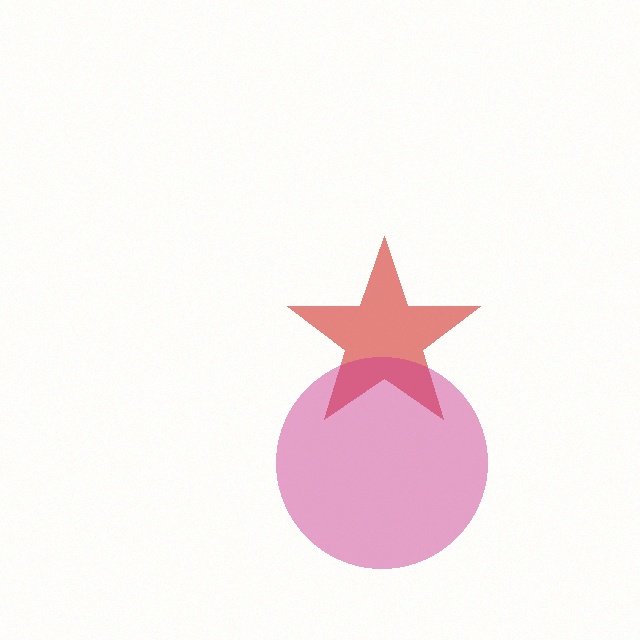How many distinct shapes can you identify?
There are 2 distinct shapes: a red star, a magenta circle.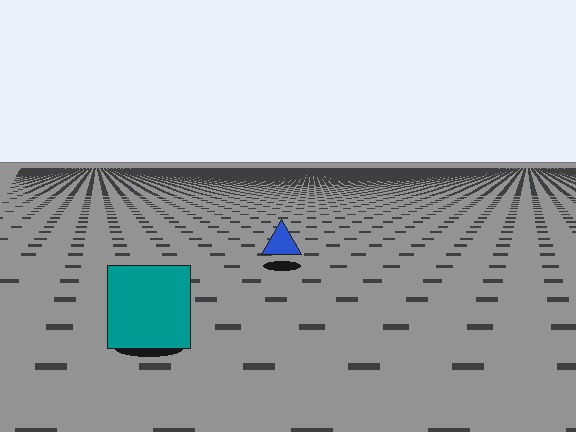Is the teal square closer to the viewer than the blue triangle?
Yes. The teal square is closer — you can tell from the texture gradient: the ground texture is coarser near it.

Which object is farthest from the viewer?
The blue triangle is farthest from the viewer. It appears smaller and the ground texture around it is denser.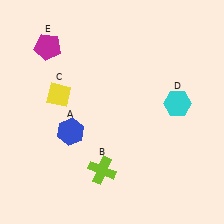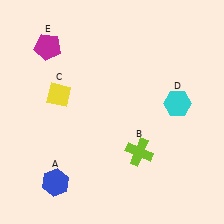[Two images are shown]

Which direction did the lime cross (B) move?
The lime cross (B) moved right.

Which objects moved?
The objects that moved are: the blue hexagon (A), the lime cross (B).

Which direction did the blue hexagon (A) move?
The blue hexagon (A) moved down.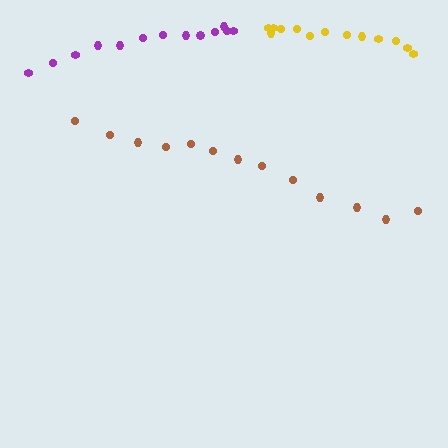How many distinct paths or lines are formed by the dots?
There are 3 distinct paths.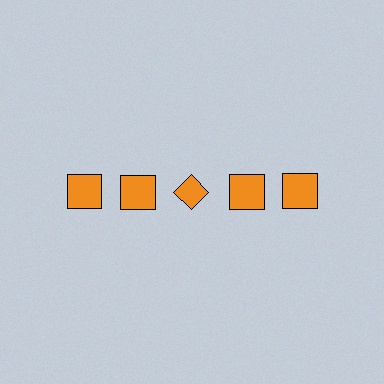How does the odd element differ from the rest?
It has a different shape: diamond instead of square.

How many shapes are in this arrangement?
There are 5 shapes arranged in a grid pattern.